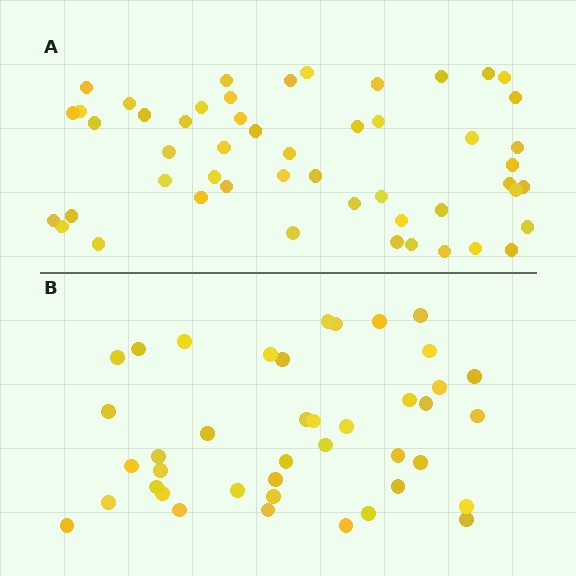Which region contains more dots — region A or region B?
Region A (the top region) has more dots.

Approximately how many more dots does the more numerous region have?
Region A has roughly 10 or so more dots than region B.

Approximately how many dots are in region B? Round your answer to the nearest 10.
About 40 dots. (The exact count is 41, which rounds to 40.)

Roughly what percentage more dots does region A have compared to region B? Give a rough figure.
About 25% more.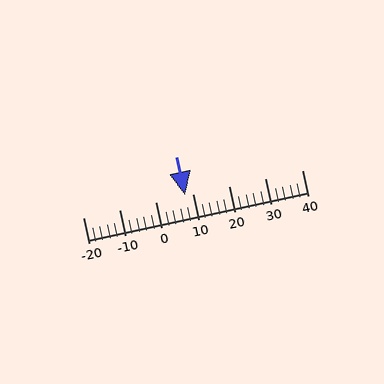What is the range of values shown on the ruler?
The ruler shows values from -20 to 40.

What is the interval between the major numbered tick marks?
The major tick marks are spaced 10 units apart.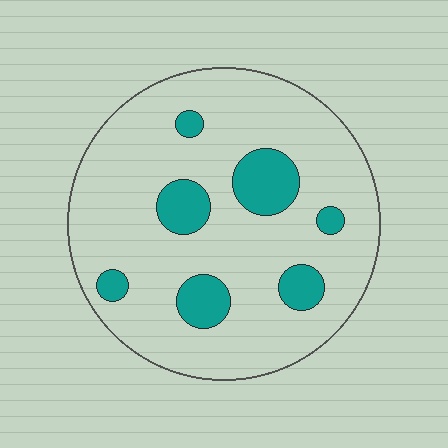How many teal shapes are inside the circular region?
7.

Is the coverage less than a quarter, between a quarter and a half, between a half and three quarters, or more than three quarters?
Less than a quarter.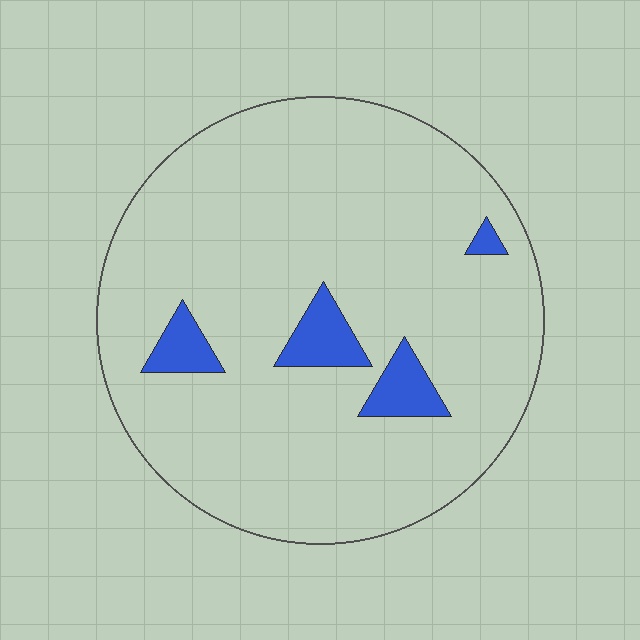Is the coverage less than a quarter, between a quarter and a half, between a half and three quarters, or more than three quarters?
Less than a quarter.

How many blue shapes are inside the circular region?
4.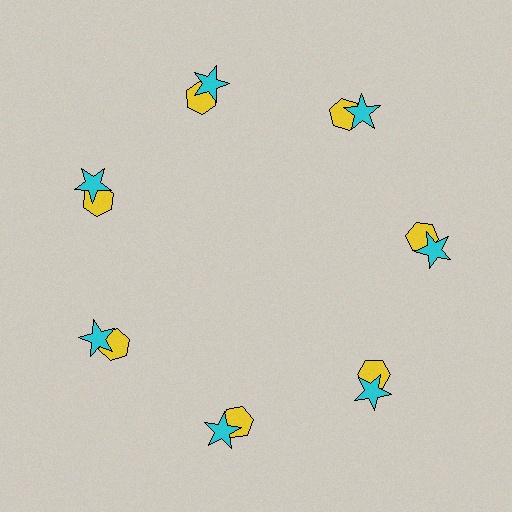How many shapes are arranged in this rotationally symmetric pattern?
There are 14 shapes, arranged in 7 groups of 2.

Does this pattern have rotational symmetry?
Yes, this pattern has 7-fold rotational symmetry. It looks the same after rotating 51 degrees around the center.